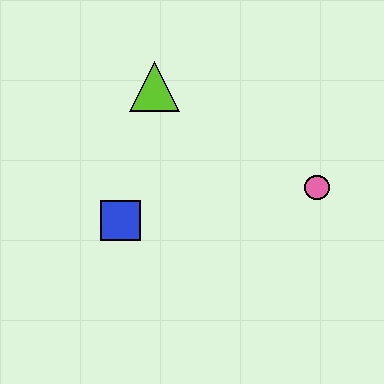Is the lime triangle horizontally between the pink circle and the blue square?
Yes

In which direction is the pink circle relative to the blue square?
The pink circle is to the right of the blue square.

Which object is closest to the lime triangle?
The blue square is closest to the lime triangle.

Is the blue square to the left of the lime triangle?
Yes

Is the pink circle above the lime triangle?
No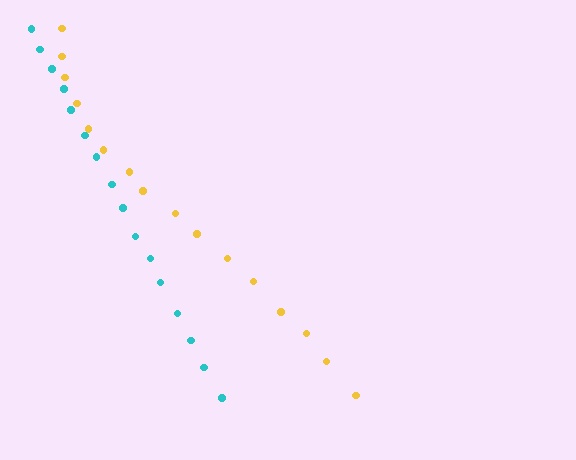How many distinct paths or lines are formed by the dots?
There are 2 distinct paths.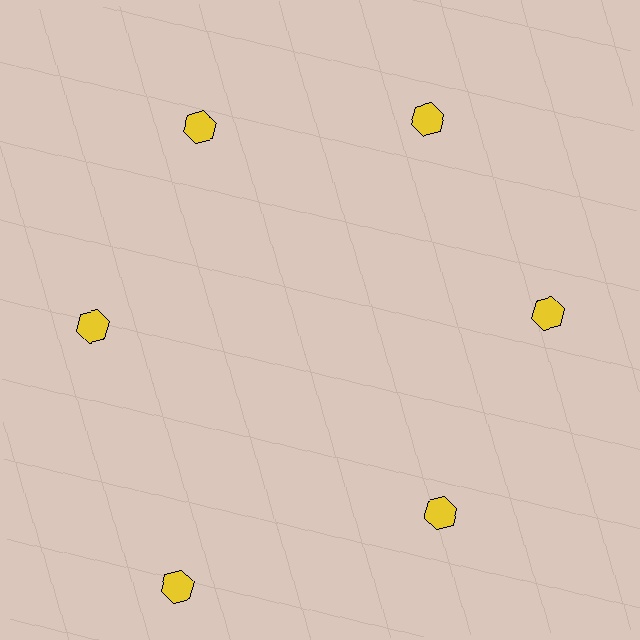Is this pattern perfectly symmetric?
No. The 6 yellow hexagons are arranged in a ring, but one element near the 7 o'clock position is pushed outward from the center, breaking the 6-fold rotational symmetry.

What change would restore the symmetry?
The symmetry would be restored by moving it inward, back onto the ring so that all 6 hexagons sit at equal angles and equal distance from the center.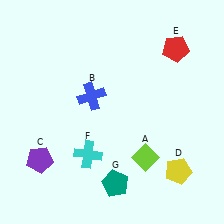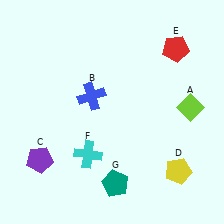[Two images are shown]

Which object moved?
The lime diamond (A) moved up.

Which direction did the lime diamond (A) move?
The lime diamond (A) moved up.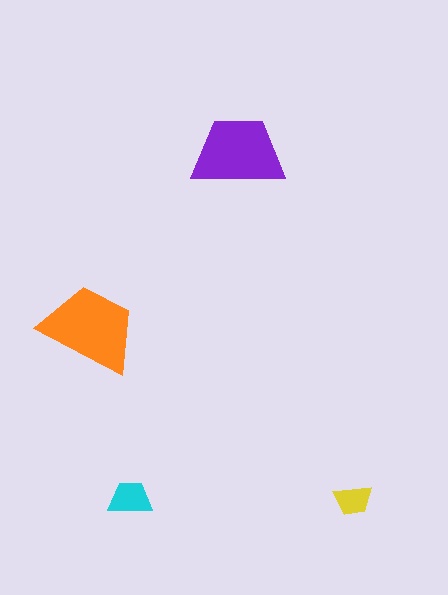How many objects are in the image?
There are 4 objects in the image.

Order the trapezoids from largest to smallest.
the orange one, the purple one, the cyan one, the yellow one.